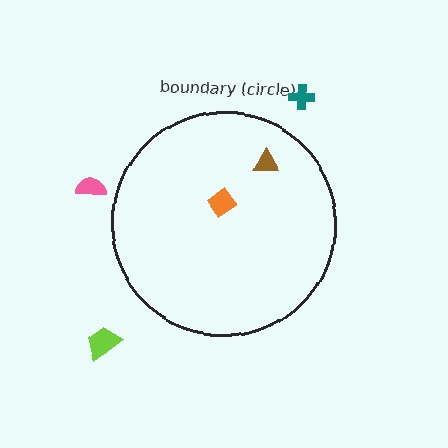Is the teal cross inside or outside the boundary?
Outside.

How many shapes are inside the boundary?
2 inside, 3 outside.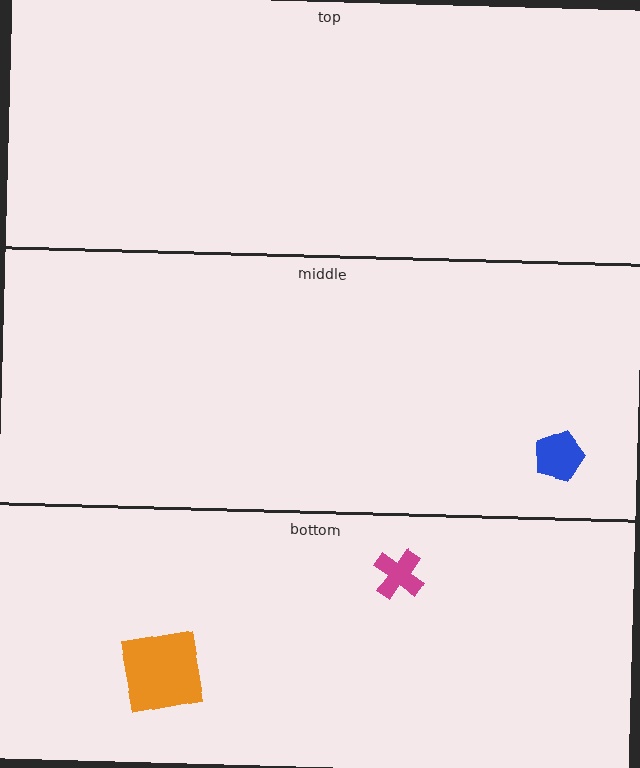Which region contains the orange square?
The bottom region.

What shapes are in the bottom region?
The orange square, the magenta cross.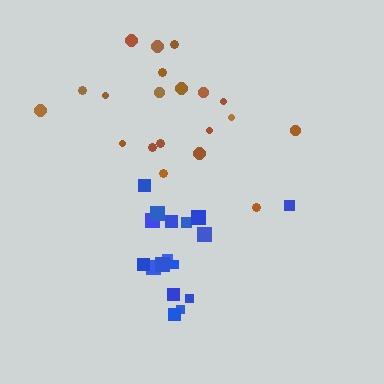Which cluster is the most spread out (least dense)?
Brown.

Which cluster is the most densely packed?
Blue.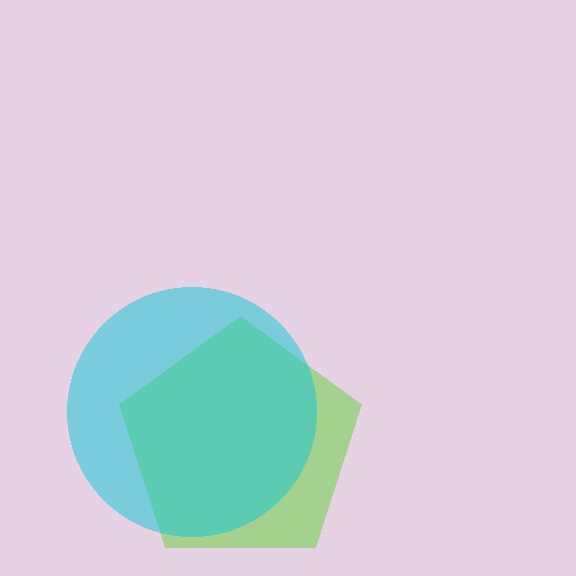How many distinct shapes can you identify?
There are 2 distinct shapes: a lime pentagon, a cyan circle.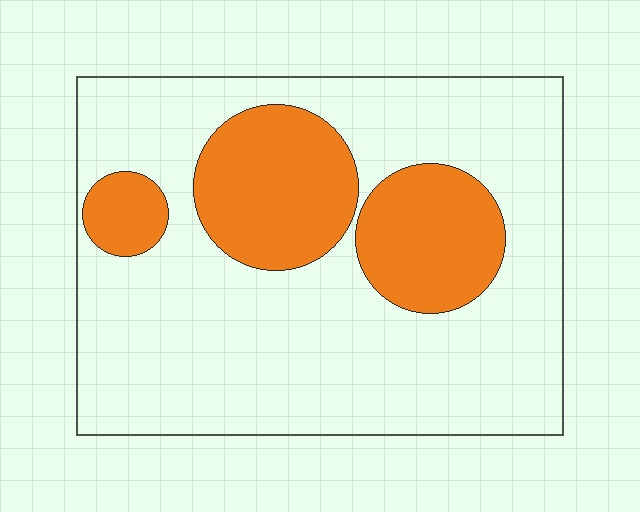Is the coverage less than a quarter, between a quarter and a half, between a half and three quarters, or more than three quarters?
Between a quarter and a half.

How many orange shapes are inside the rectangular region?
3.